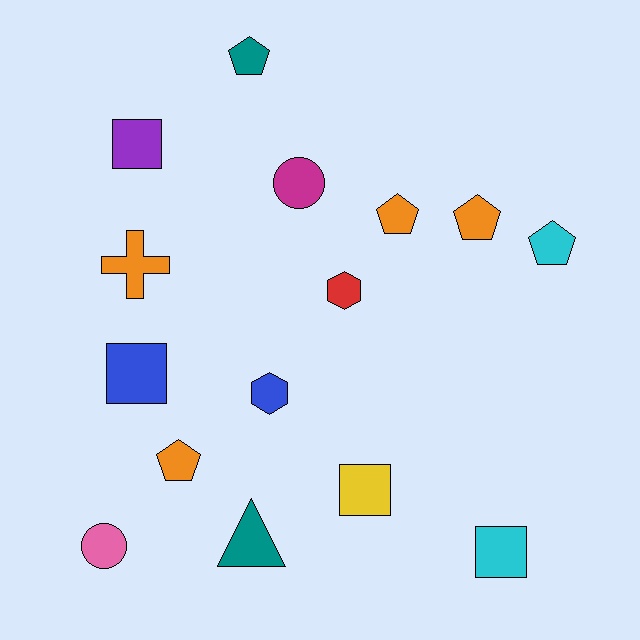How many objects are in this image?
There are 15 objects.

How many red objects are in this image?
There is 1 red object.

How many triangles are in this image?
There is 1 triangle.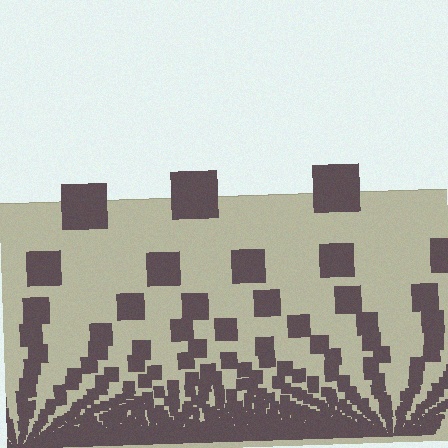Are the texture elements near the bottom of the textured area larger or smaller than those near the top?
Smaller. The gradient is inverted — elements near the bottom are smaller and denser.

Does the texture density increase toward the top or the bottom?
Density increases toward the bottom.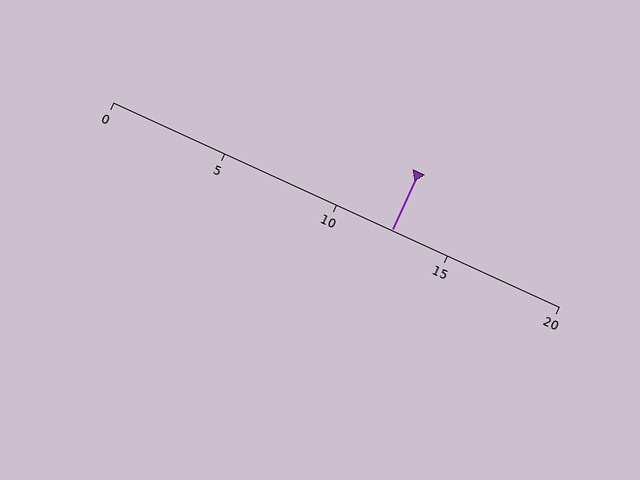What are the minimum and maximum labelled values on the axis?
The axis runs from 0 to 20.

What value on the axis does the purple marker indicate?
The marker indicates approximately 12.5.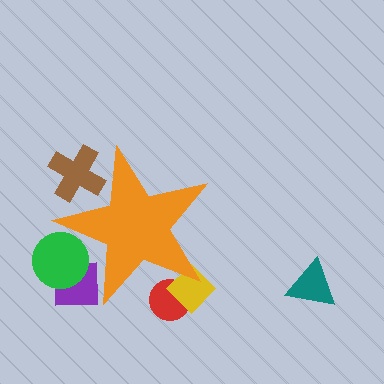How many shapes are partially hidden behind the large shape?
5 shapes are partially hidden.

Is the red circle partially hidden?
Yes, the red circle is partially hidden behind the orange star.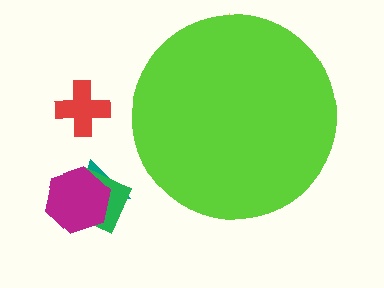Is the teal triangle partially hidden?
No, the teal triangle is fully visible.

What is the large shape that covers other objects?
A lime circle.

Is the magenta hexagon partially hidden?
No, the magenta hexagon is fully visible.